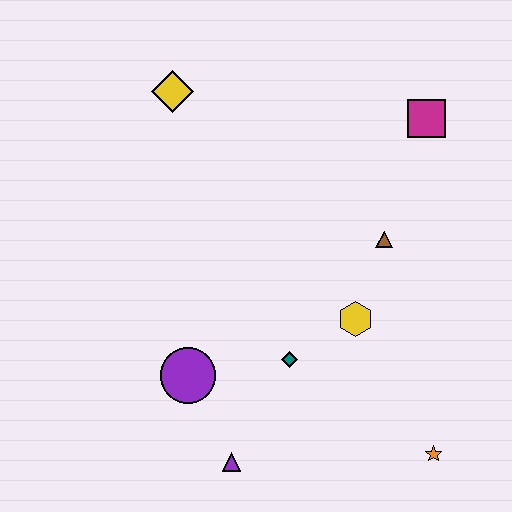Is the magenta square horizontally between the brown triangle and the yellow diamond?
No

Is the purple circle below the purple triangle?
No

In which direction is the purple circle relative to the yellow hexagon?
The purple circle is to the left of the yellow hexagon.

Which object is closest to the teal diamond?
The yellow hexagon is closest to the teal diamond.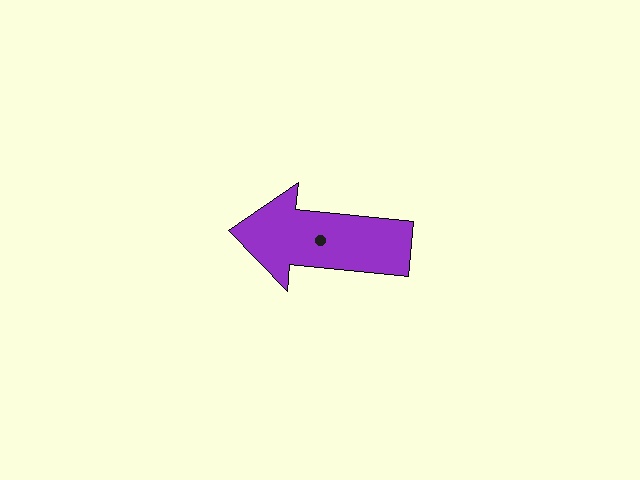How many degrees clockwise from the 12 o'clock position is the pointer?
Approximately 276 degrees.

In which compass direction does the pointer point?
West.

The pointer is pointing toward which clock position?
Roughly 9 o'clock.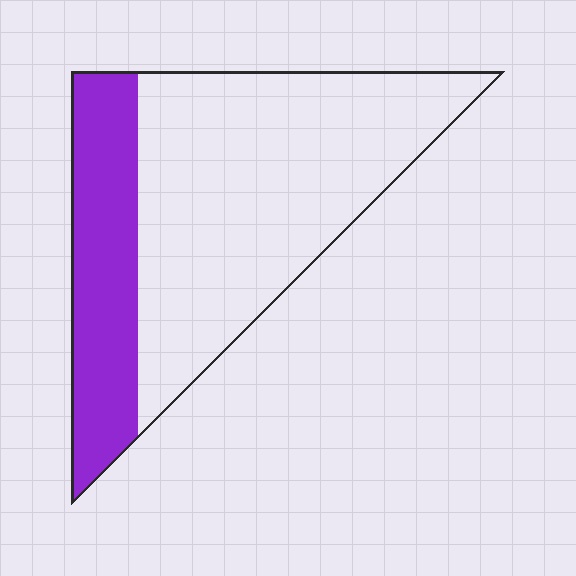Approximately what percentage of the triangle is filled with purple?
Approximately 30%.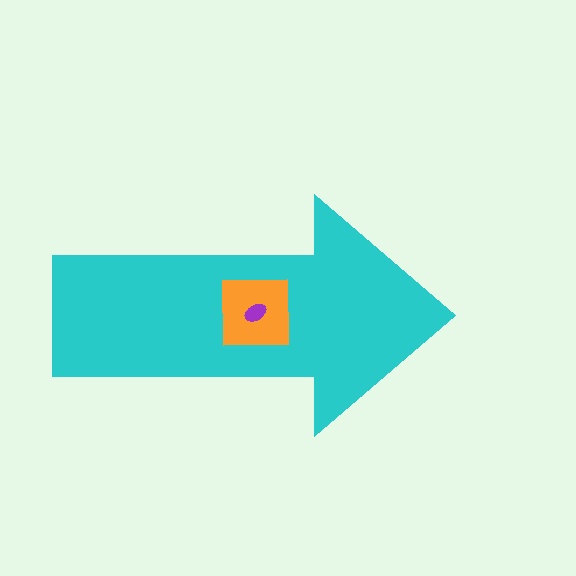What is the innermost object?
The purple ellipse.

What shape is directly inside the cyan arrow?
The orange square.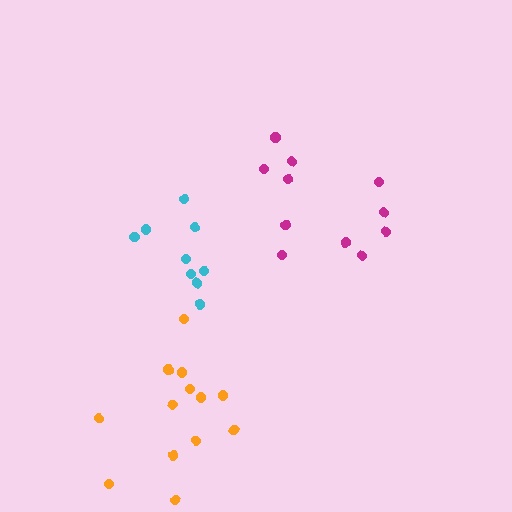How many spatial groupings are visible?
There are 3 spatial groupings.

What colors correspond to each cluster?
The clusters are colored: cyan, orange, magenta.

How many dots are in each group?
Group 1: 9 dots, Group 2: 13 dots, Group 3: 11 dots (33 total).